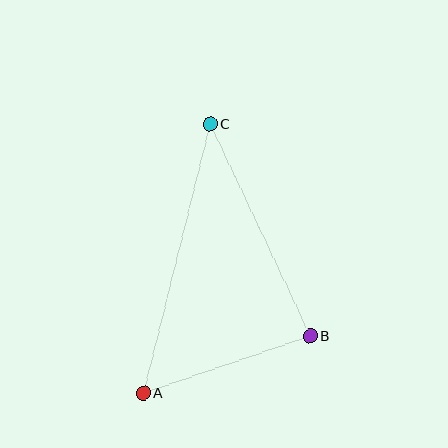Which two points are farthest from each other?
Points A and C are farthest from each other.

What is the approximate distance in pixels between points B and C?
The distance between B and C is approximately 234 pixels.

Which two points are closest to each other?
Points A and B are closest to each other.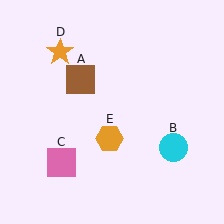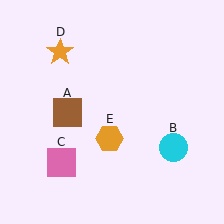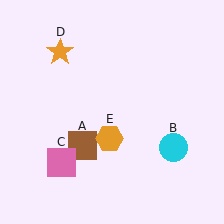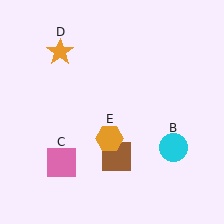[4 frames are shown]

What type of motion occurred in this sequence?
The brown square (object A) rotated counterclockwise around the center of the scene.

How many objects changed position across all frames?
1 object changed position: brown square (object A).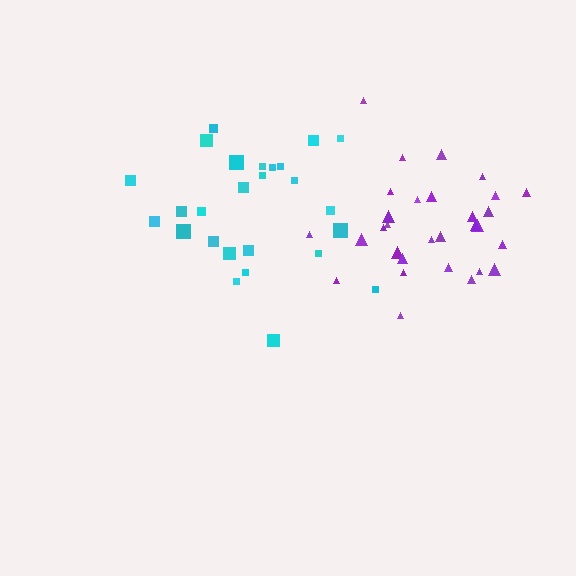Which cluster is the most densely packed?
Purple.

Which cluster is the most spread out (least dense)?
Cyan.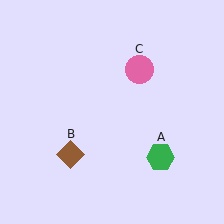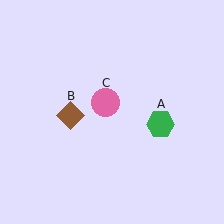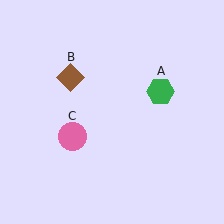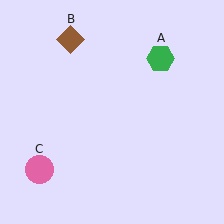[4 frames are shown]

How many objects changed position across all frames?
3 objects changed position: green hexagon (object A), brown diamond (object B), pink circle (object C).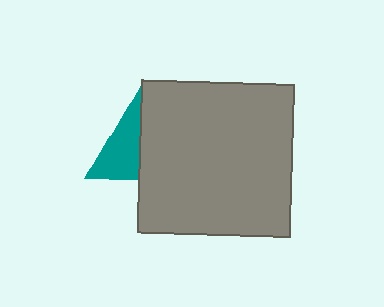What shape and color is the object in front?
The object in front is a gray square.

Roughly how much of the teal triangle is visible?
About half of it is visible (roughly 50%).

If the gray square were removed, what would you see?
You would see the complete teal triangle.